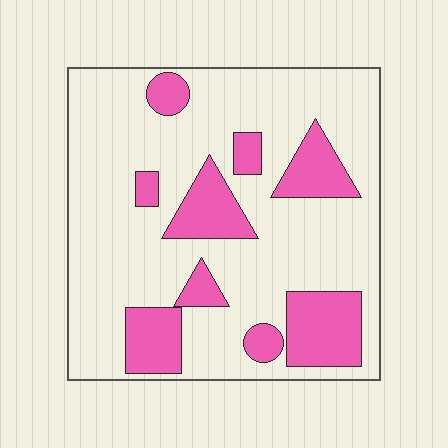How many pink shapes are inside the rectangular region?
9.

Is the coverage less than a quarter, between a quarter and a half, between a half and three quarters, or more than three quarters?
Less than a quarter.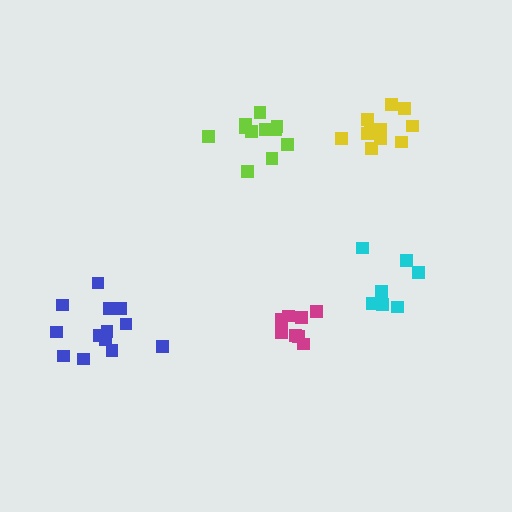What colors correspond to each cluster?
The clusters are colored: cyan, yellow, magenta, blue, lime.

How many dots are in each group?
Group 1: 7 dots, Group 2: 11 dots, Group 3: 9 dots, Group 4: 13 dots, Group 5: 11 dots (51 total).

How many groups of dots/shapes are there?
There are 5 groups.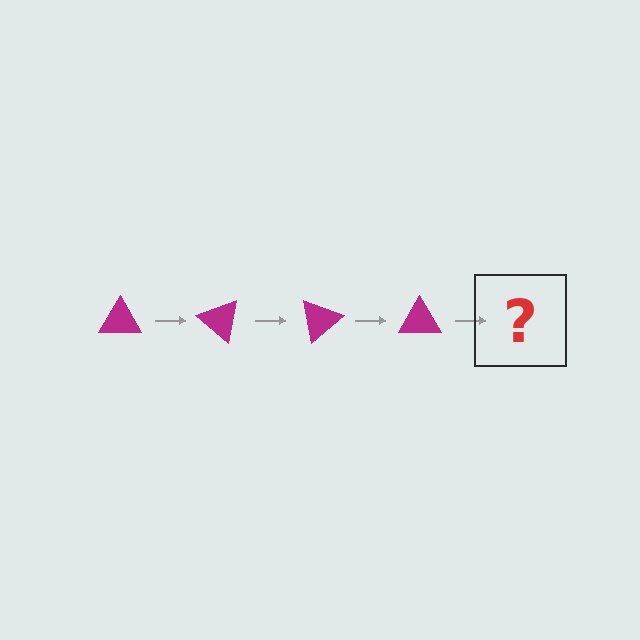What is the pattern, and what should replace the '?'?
The pattern is that the triangle rotates 40 degrees each step. The '?' should be a magenta triangle rotated 160 degrees.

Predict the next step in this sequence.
The next step is a magenta triangle rotated 160 degrees.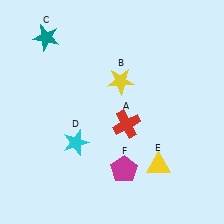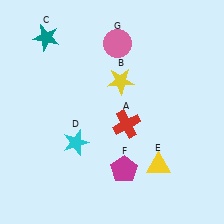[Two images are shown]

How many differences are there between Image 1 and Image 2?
There is 1 difference between the two images.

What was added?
A pink circle (G) was added in Image 2.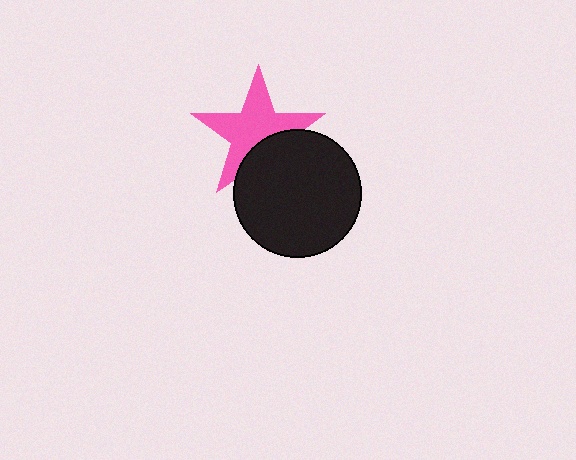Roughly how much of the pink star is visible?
Most of it is visible (roughly 69%).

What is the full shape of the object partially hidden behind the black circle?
The partially hidden object is a pink star.